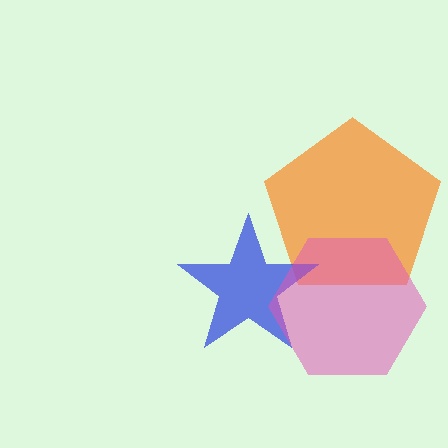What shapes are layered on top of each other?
The layered shapes are: an orange pentagon, a blue star, a pink hexagon.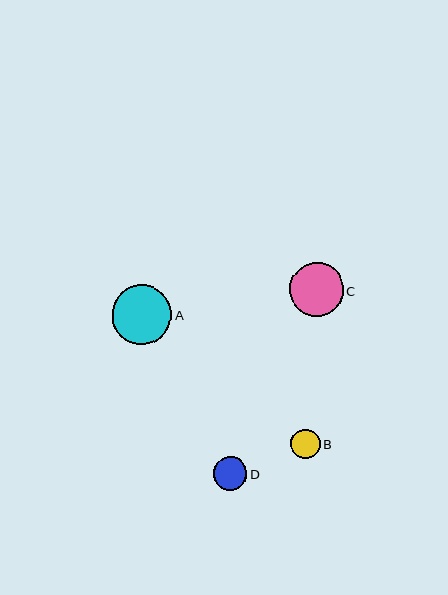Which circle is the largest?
Circle A is the largest with a size of approximately 59 pixels.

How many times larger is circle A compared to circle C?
Circle A is approximately 1.1 times the size of circle C.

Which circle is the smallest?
Circle B is the smallest with a size of approximately 29 pixels.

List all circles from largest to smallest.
From largest to smallest: A, C, D, B.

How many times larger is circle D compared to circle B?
Circle D is approximately 1.1 times the size of circle B.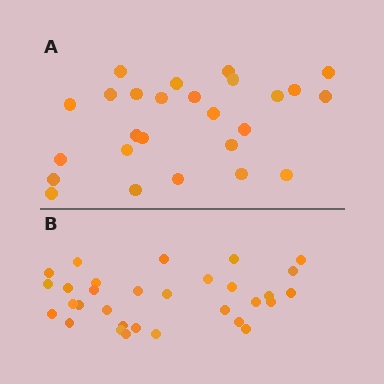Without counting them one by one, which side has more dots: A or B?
Region B (the bottom region) has more dots.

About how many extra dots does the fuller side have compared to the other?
Region B has about 5 more dots than region A.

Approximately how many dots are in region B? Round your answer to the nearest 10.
About 30 dots. (The exact count is 31, which rounds to 30.)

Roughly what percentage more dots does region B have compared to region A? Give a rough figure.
About 20% more.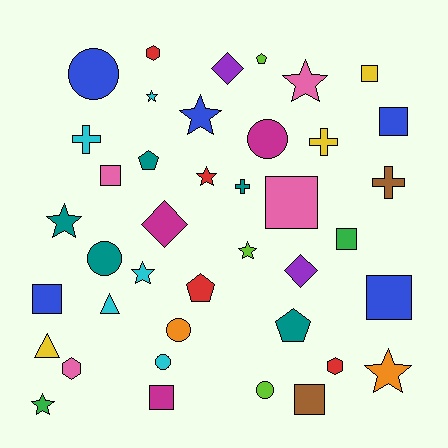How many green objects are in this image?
There are 2 green objects.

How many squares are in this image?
There are 9 squares.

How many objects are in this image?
There are 40 objects.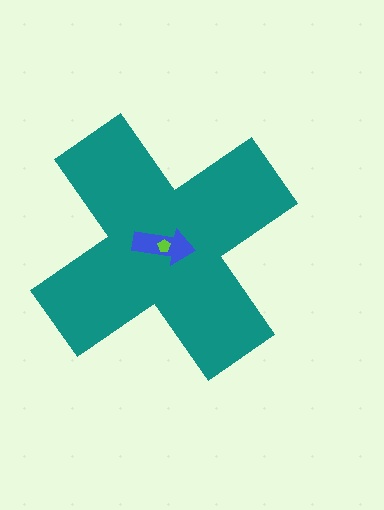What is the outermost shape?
The teal cross.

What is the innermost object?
The lime pentagon.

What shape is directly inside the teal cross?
The blue arrow.